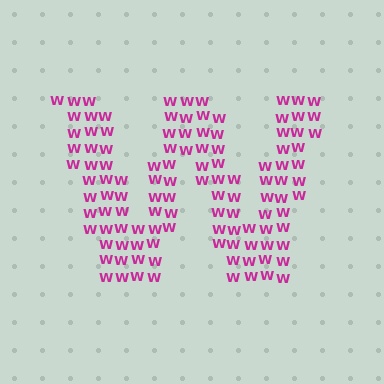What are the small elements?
The small elements are letter W's.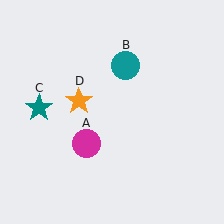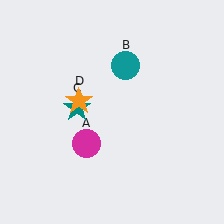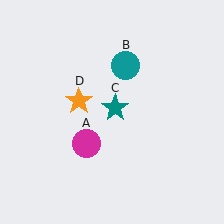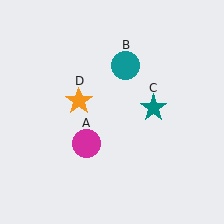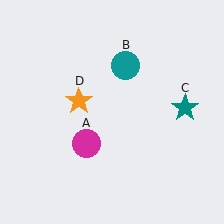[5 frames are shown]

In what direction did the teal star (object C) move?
The teal star (object C) moved right.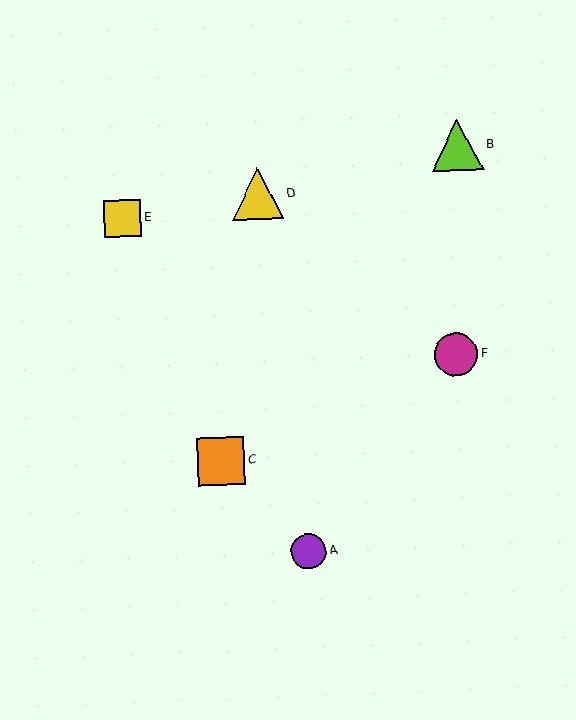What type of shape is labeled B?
Shape B is a lime triangle.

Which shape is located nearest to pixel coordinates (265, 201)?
The yellow triangle (labeled D) at (257, 194) is nearest to that location.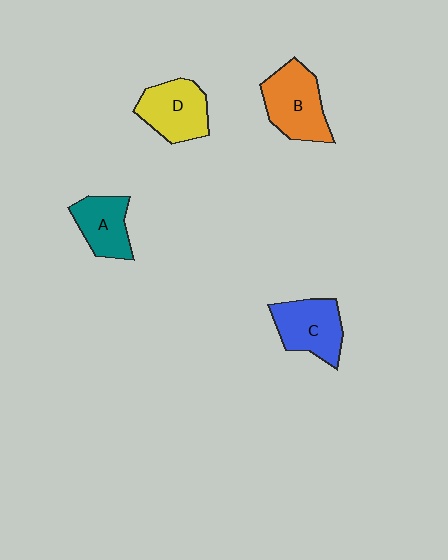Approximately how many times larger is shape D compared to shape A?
Approximately 1.2 times.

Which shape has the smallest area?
Shape A (teal).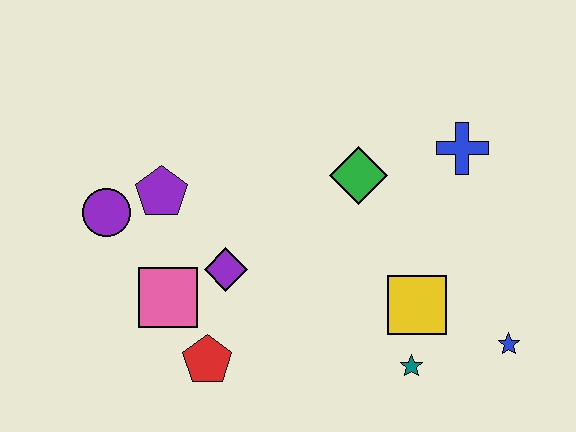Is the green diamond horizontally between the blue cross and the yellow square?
No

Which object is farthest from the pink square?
The blue star is farthest from the pink square.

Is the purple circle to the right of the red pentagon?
No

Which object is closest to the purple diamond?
The pink square is closest to the purple diamond.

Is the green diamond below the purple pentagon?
No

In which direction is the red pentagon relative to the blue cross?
The red pentagon is to the left of the blue cross.